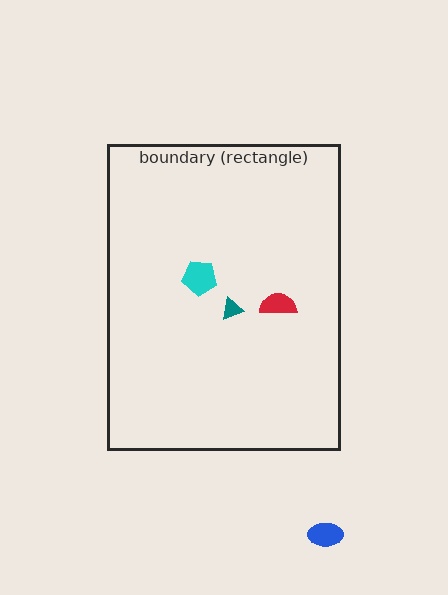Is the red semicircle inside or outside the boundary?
Inside.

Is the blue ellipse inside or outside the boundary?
Outside.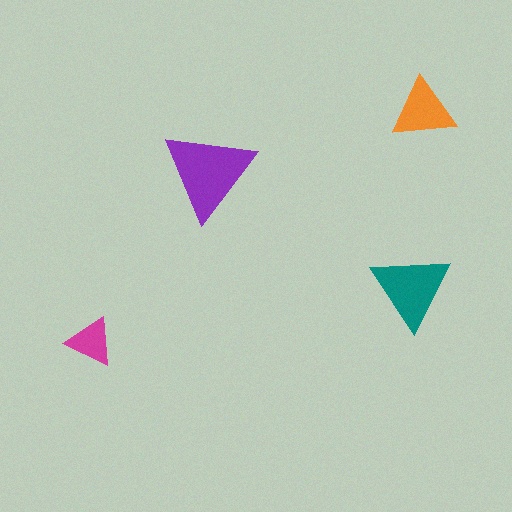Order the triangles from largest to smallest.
the purple one, the teal one, the orange one, the magenta one.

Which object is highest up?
The orange triangle is topmost.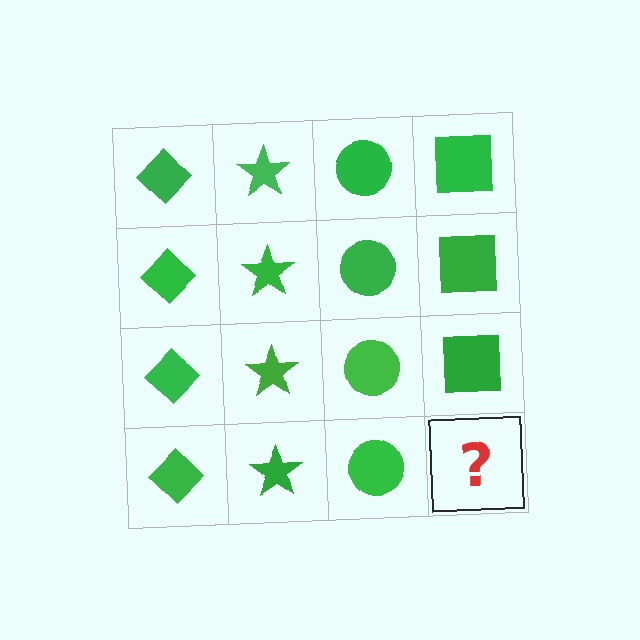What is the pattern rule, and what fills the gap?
The rule is that each column has a consistent shape. The gap should be filled with a green square.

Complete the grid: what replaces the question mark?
The question mark should be replaced with a green square.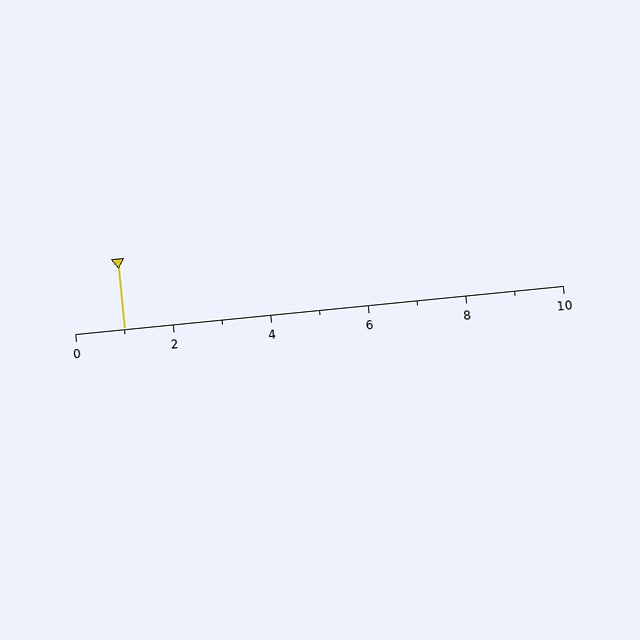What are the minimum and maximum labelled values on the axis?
The axis runs from 0 to 10.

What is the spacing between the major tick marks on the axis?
The major ticks are spaced 2 apart.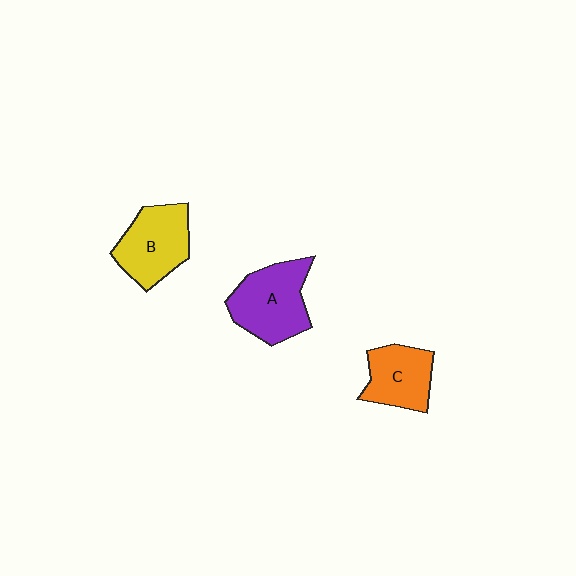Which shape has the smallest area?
Shape C (orange).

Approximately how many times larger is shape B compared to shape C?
Approximately 1.2 times.